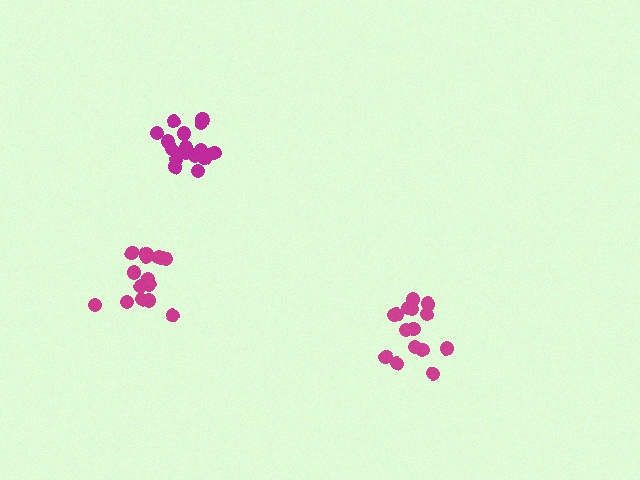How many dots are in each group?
Group 1: 18 dots, Group 2: 15 dots, Group 3: 16 dots (49 total).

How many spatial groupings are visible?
There are 3 spatial groupings.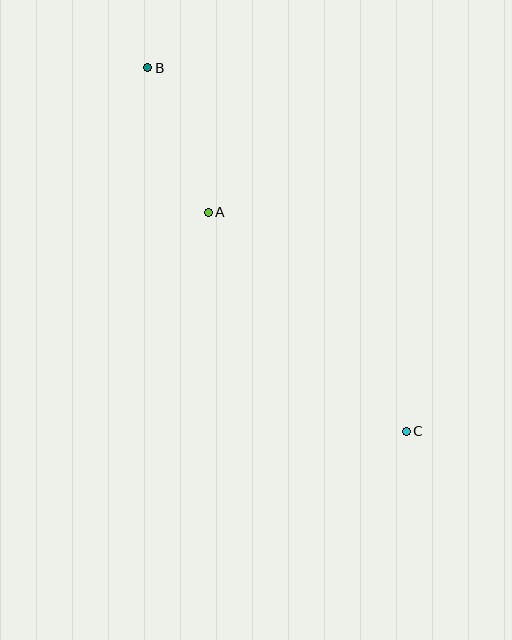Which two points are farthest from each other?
Points B and C are farthest from each other.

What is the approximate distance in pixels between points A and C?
The distance between A and C is approximately 295 pixels.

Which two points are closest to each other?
Points A and B are closest to each other.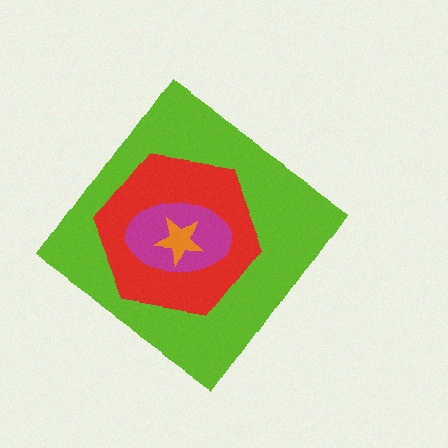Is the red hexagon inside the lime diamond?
Yes.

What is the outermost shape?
The lime diamond.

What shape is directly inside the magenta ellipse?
The orange star.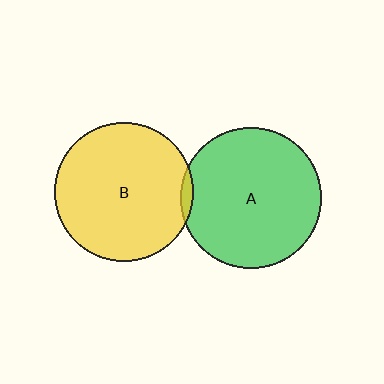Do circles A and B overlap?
Yes.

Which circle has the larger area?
Circle A (green).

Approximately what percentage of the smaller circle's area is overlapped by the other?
Approximately 5%.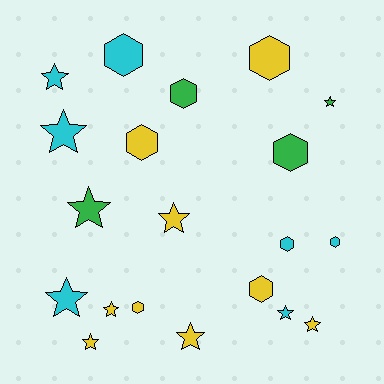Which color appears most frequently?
Yellow, with 9 objects.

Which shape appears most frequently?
Star, with 11 objects.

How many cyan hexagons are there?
There are 3 cyan hexagons.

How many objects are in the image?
There are 20 objects.